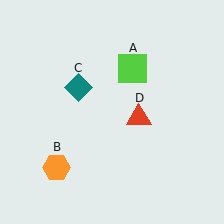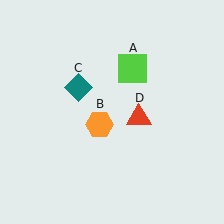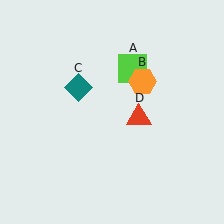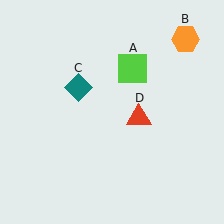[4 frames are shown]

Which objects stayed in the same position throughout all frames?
Lime square (object A) and teal diamond (object C) and red triangle (object D) remained stationary.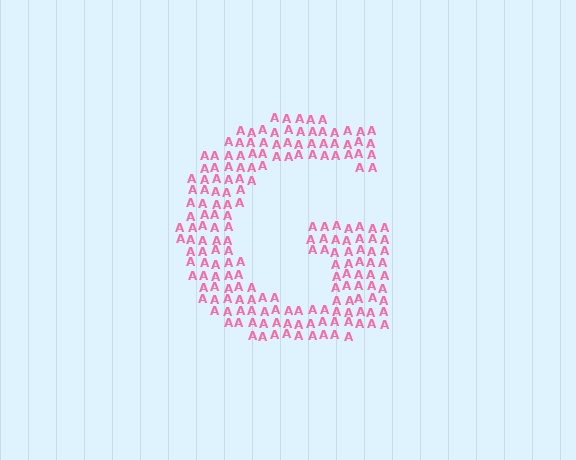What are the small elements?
The small elements are letter A's.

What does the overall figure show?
The overall figure shows the letter G.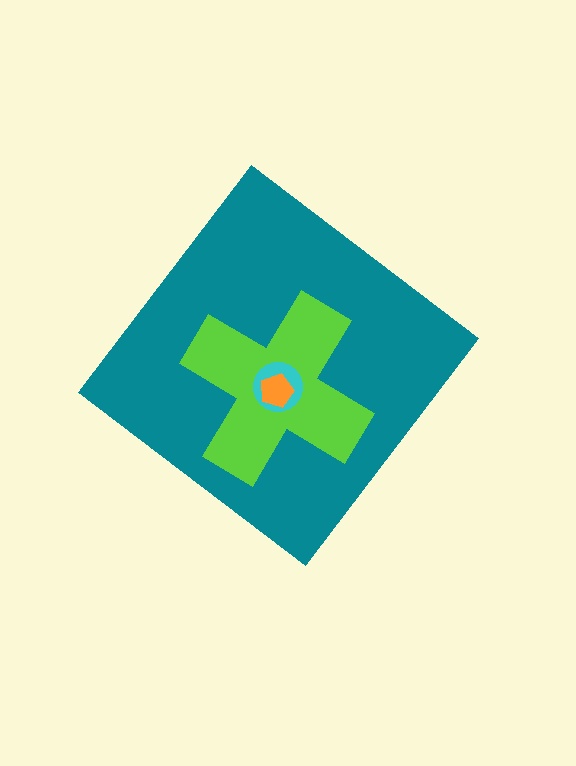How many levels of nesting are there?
4.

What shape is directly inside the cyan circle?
The orange pentagon.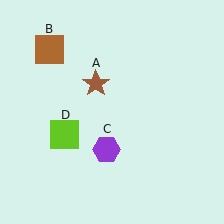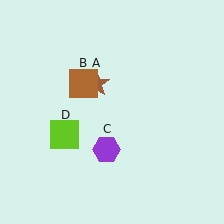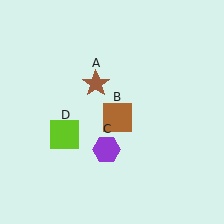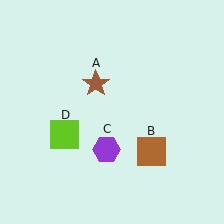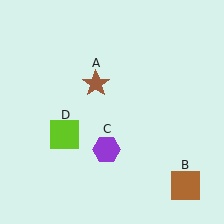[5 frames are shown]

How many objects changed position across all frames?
1 object changed position: brown square (object B).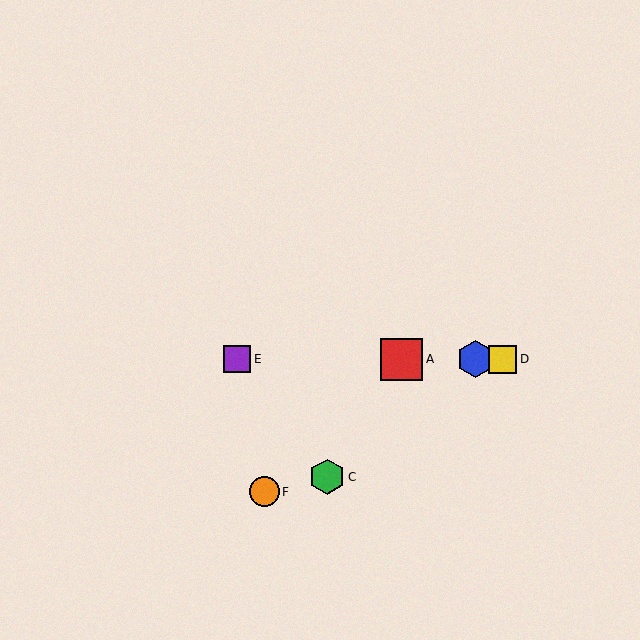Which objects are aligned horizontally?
Objects A, B, D, E are aligned horizontally.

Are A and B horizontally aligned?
Yes, both are at y≈359.